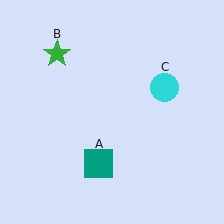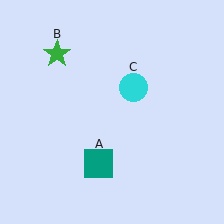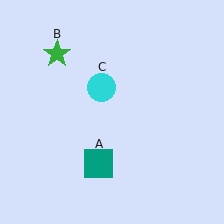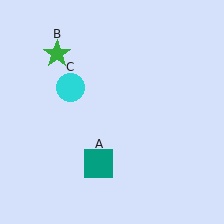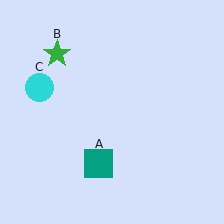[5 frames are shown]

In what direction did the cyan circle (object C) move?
The cyan circle (object C) moved left.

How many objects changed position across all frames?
1 object changed position: cyan circle (object C).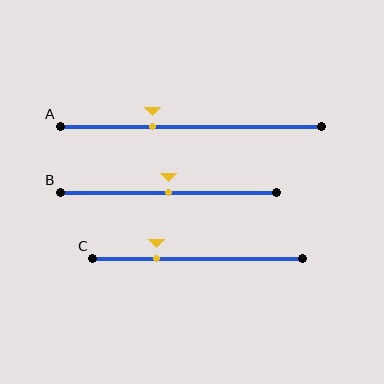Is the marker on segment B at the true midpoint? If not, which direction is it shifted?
Yes, the marker on segment B is at the true midpoint.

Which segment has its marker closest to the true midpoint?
Segment B has its marker closest to the true midpoint.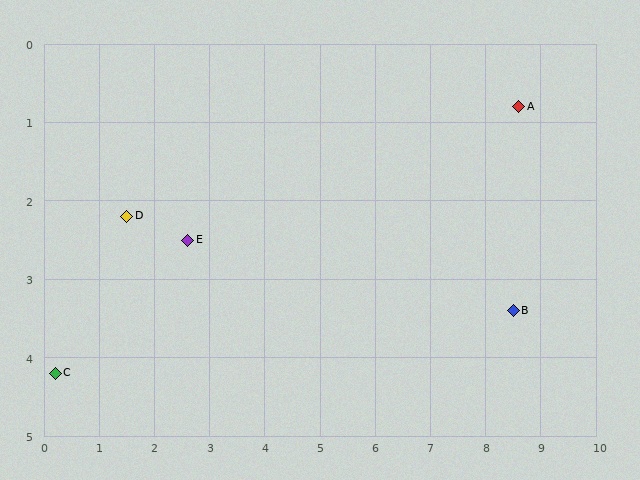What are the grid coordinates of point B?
Point B is at approximately (8.5, 3.4).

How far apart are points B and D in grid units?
Points B and D are about 7.1 grid units apart.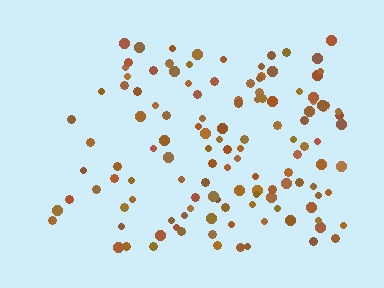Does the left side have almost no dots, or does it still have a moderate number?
Still a moderate number, just noticeably fewer than the right.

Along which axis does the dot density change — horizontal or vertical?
Horizontal.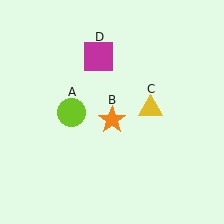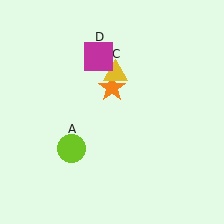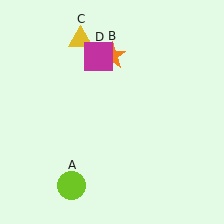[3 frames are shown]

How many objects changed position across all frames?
3 objects changed position: lime circle (object A), orange star (object B), yellow triangle (object C).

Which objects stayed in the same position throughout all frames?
Magenta square (object D) remained stationary.